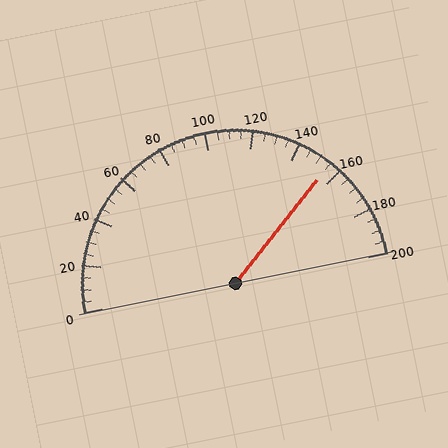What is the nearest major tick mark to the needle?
The nearest major tick mark is 160.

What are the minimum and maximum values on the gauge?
The gauge ranges from 0 to 200.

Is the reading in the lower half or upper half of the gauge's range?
The reading is in the upper half of the range (0 to 200).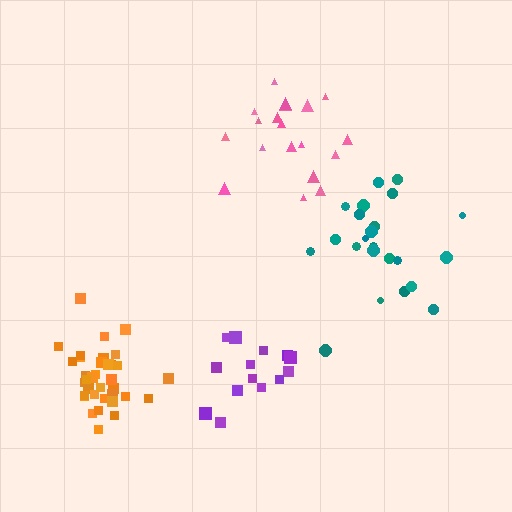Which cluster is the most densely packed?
Orange.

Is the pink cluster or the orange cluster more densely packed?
Orange.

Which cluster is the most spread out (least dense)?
Purple.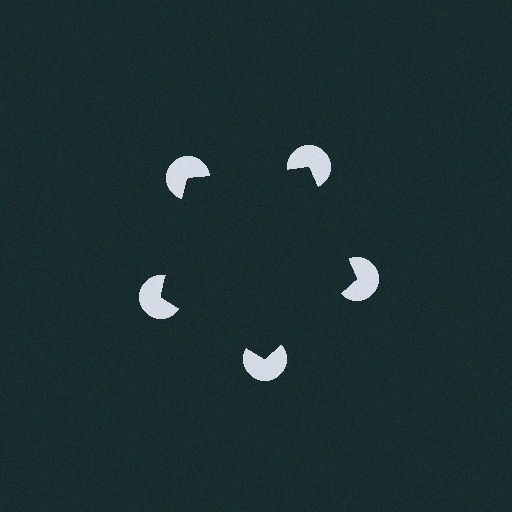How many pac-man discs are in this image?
There are 5 — one at each vertex of the illusory pentagon.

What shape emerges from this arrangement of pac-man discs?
An illusory pentagon — its edges are inferred from the aligned wedge cuts in the pac-man discs, not physically drawn.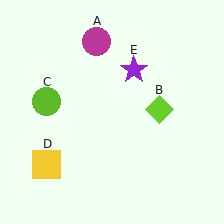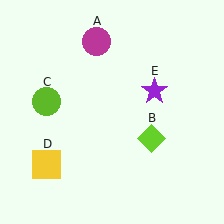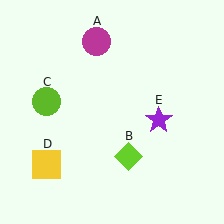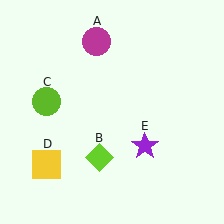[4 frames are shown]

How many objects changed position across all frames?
2 objects changed position: lime diamond (object B), purple star (object E).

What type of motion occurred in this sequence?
The lime diamond (object B), purple star (object E) rotated clockwise around the center of the scene.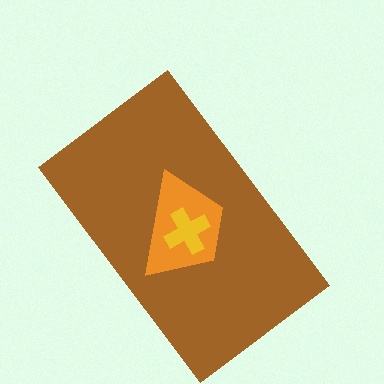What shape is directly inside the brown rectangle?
The orange trapezoid.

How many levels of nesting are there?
3.